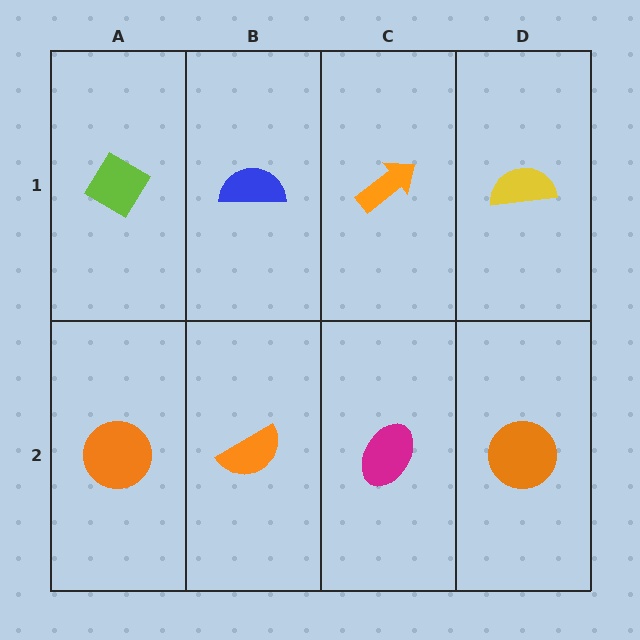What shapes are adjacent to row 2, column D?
A yellow semicircle (row 1, column D), a magenta ellipse (row 2, column C).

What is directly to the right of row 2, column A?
An orange semicircle.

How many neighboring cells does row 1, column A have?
2.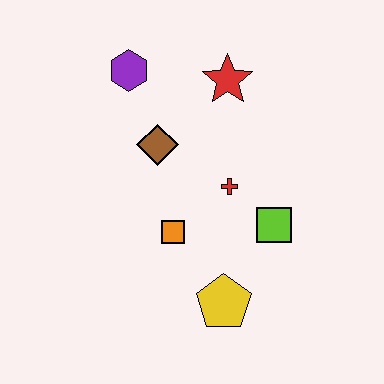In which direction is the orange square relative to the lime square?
The orange square is to the left of the lime square.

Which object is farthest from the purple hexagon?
The yellow pentagon is farthest from the purple hexagon.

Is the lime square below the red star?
Yes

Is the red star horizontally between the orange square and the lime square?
Yes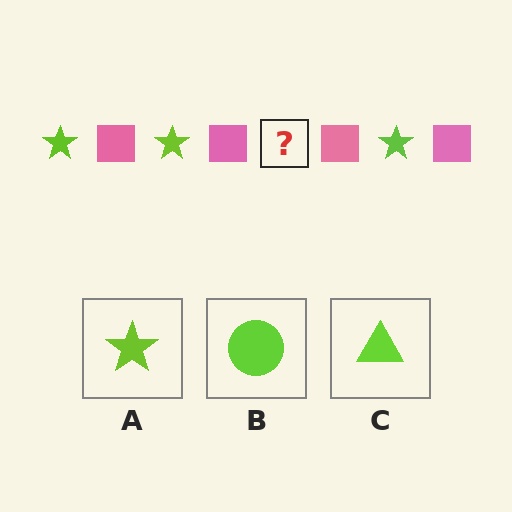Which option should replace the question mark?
Option A.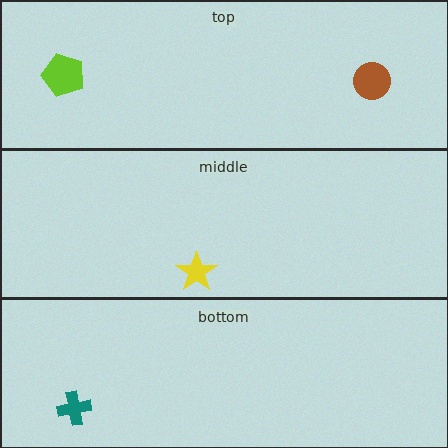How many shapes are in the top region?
2.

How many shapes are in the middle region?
1.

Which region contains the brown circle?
The top region.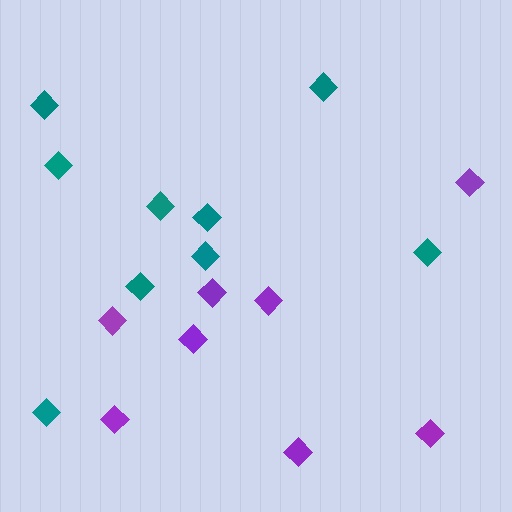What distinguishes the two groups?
There are 2 groups: one group of teal diamonds (9) and one group of purple diamonds (8).